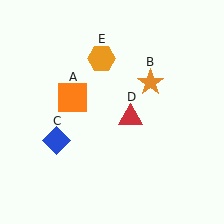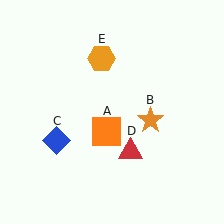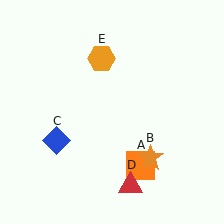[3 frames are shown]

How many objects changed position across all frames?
3 objects changed position: orange square (object A), orange star (object B), red triangle (object D).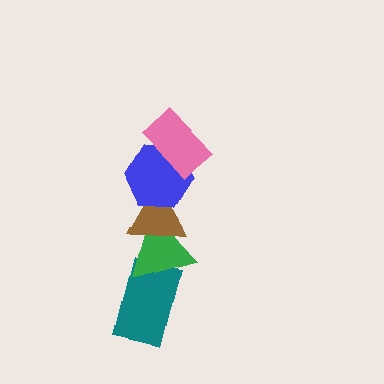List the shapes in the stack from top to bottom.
From top to bottom: the pink rectangle, the blue hexagon, the brown triangle, the green triangle, the teal rectangle.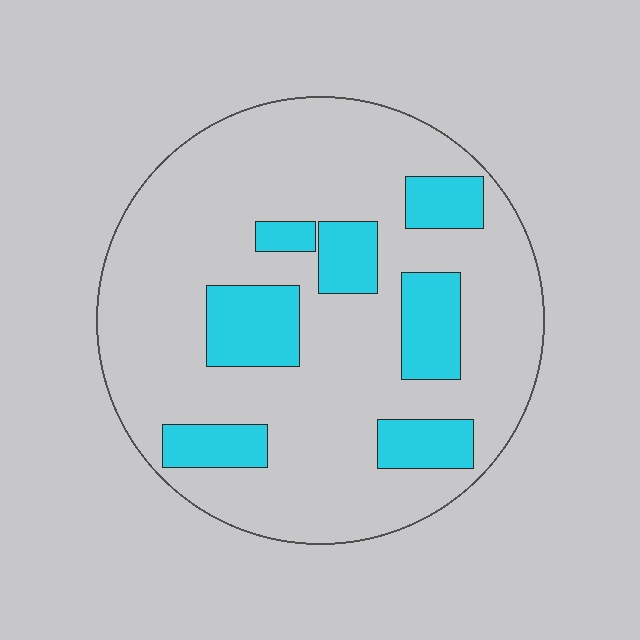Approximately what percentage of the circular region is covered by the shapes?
Approximately 20%.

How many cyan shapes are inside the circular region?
7.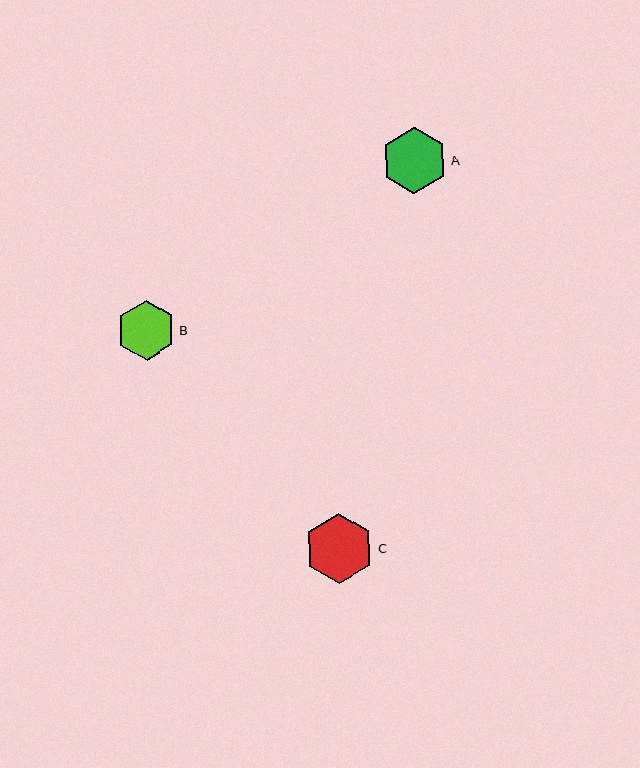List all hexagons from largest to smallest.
From largest to smallest: C, A, B.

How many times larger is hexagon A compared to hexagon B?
Hexagon A is approximately 1.1 times the size of hexagon B.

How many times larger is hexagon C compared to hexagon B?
Hexagon C is approximately 1.2 times the size of hexagon B.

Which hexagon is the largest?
Hexagon C is the largest with a size of approximately 70 pixels.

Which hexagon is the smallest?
Hexagon B is the smallest with a size of approximately 59 pixels.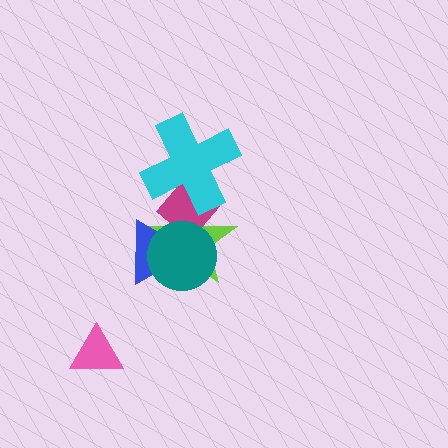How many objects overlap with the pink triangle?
0 objects overlap with the pink triangle.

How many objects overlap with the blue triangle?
3 objects overlap with the blue triangle.